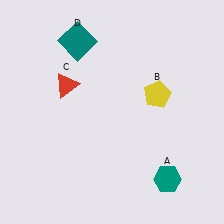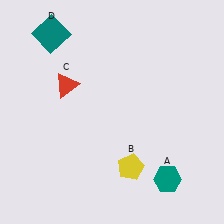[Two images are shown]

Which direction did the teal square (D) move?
The teal square (D) moved left.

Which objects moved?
The objects that moved are: the yellow pentagon (B), the teal square (D).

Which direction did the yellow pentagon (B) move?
The yellow pentagon (B) moved down.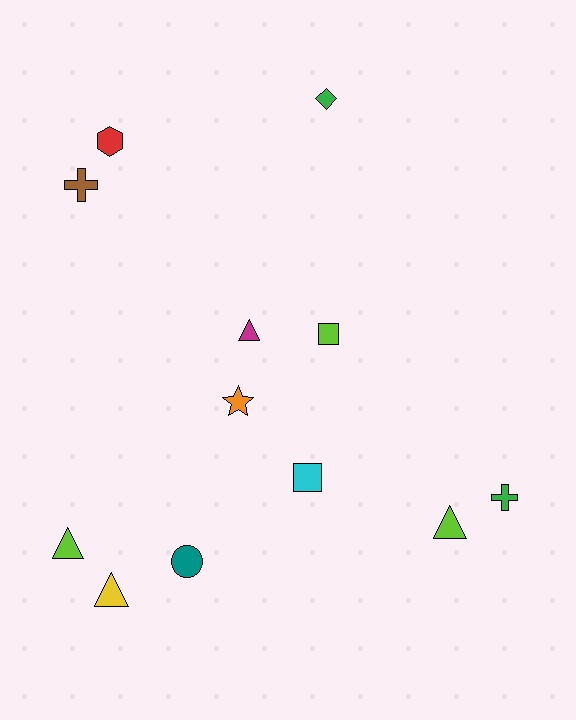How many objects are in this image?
There are 12 objects.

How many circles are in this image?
There is 1 circle.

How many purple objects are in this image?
There are no purple objects.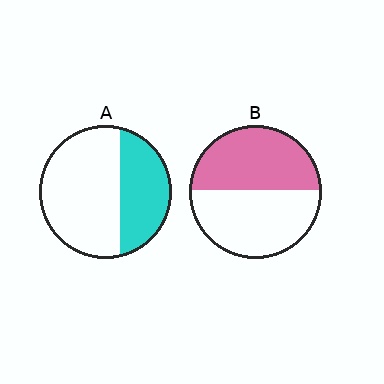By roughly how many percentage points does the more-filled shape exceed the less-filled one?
By roughly 10 percentage points (B over A).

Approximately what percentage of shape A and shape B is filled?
A is approximately 35% and B is approximately 50%.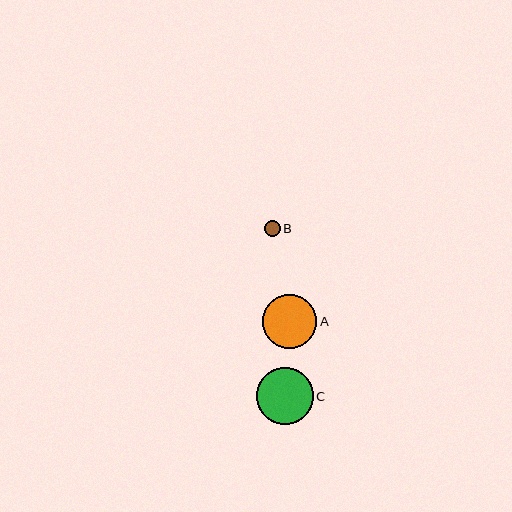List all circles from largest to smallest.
From largest to smallest: C, A, B.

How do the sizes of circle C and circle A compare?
Circle C and circle A are approximately the same size.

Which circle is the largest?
Circle C is the largest with a size of approximately 57 pixels.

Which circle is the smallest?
Circle B is the smallest with a size of approximately 16 pixels.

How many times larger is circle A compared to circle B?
Circle A is approximately 3.4 times the size of circle B.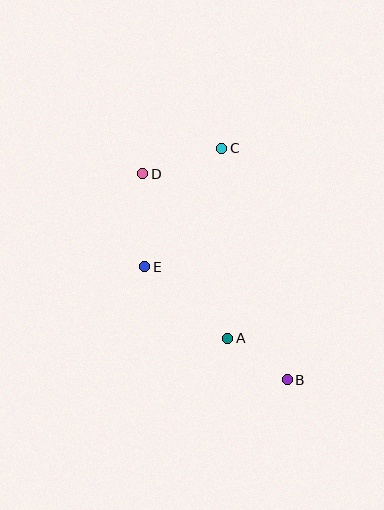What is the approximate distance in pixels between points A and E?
The distance between A and E is approximately 109 pixels.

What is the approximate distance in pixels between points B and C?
The distance between B and C is approximately 241 pixels.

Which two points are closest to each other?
Points A and B are closest to each other.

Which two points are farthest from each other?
Points B and D are farthest from each other.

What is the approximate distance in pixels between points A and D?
The distance between A and D is approximately 185 pixels.